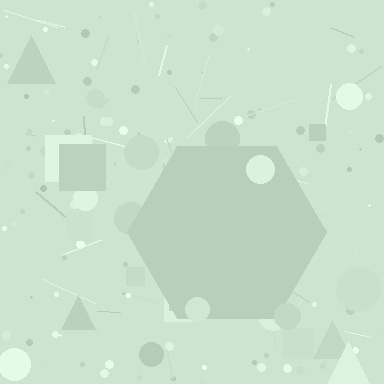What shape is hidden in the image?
A hexagon is hidden in the image.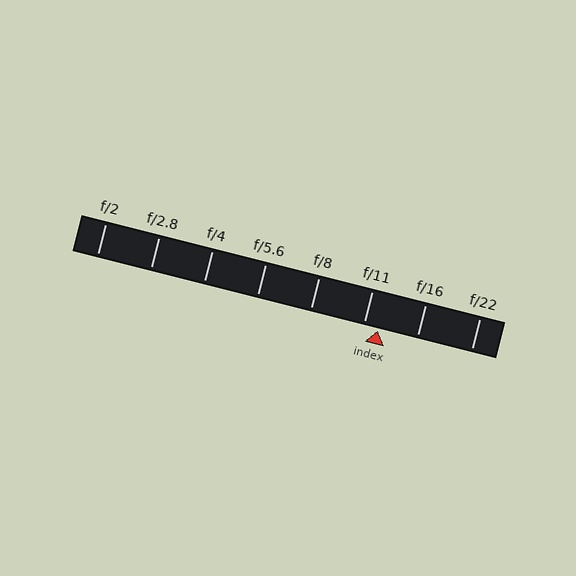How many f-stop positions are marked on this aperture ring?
There are 8 f-stop positions marked.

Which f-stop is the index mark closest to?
The index mark is closest to f/11.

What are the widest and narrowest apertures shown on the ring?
The widest aperture shown is f/2 and the narrowest is f/22.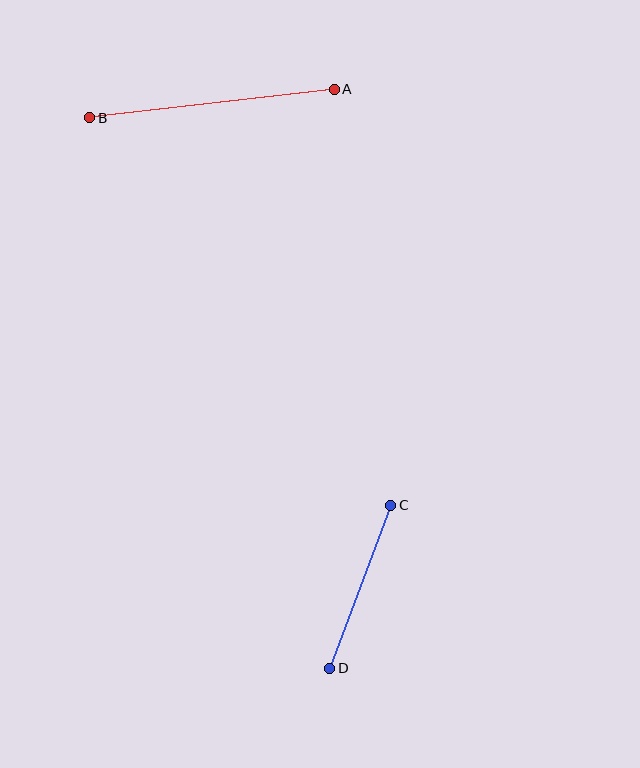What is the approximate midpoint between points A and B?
The midpoint is at approximately (212, 103) pixels.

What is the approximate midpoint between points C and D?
The midpoint is at approximately (360, 587) pixels.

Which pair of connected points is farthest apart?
Points A and B are farthest apart.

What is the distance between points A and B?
The distance is approximately 246 pixels.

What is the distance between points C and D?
The distance is approximately 174 pixels.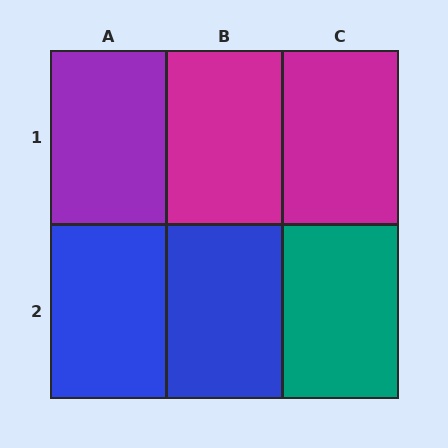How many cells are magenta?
2 cells are magenta.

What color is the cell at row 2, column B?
Blue.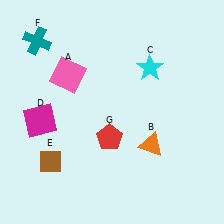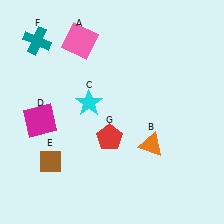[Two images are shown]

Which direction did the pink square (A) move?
The pink square (A) moved up.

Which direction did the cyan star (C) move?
The cyan star (C) moved left.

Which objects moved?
The objects that moved are: the pink square (A), the cyan star (C).